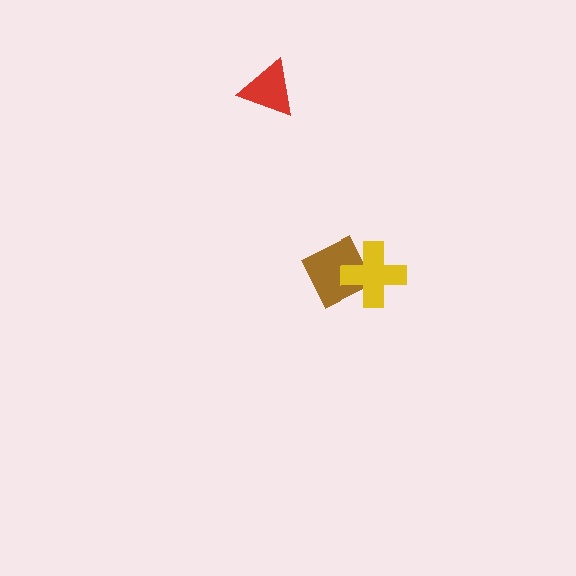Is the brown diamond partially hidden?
Yes, it is partially covered by another shape.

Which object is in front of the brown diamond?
The yellow cross is in front of the brown diamond.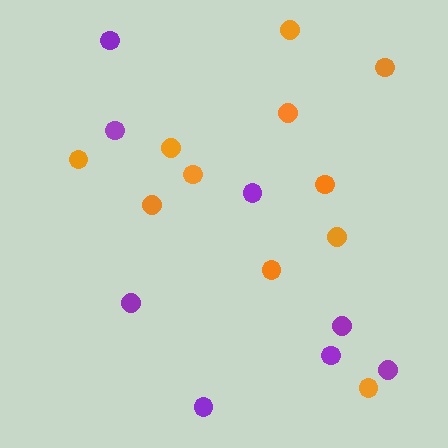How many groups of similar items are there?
There are 2 groups: one group of purple circles (8) and one group of orange circles (11).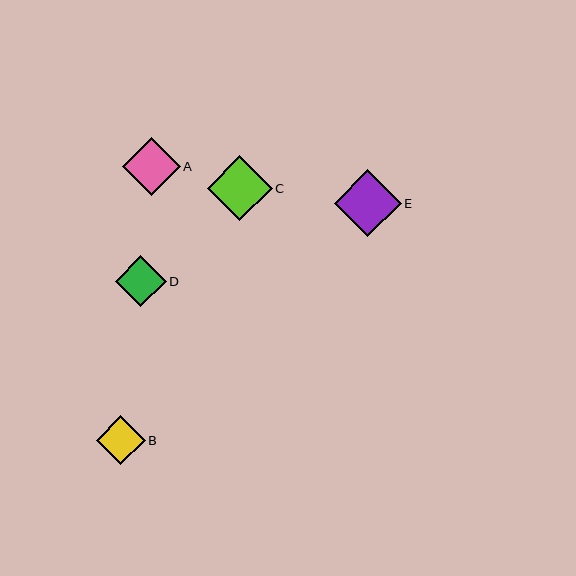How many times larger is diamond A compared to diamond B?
Diamond A is approximately 1.2 times the size of diamond B.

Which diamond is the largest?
Diamond E is the largest with a size of approximately 67 pixels.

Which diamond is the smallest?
Diamond B is the smallest with a size of approximately 49 pixels.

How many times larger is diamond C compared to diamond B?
Diamond C is approximately 1.3 times the size of diamond B.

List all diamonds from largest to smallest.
From largest to smallest: E, C, A, D, B.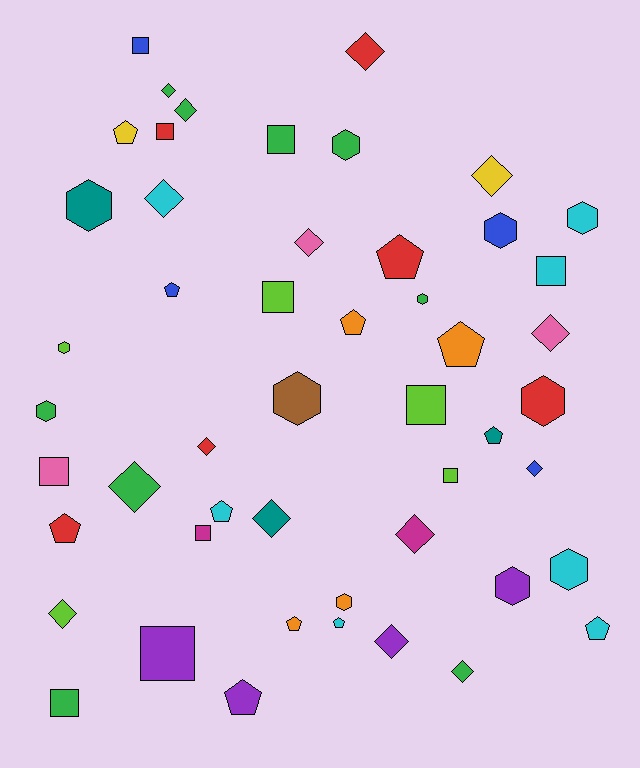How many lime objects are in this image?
There are 5 lime objects.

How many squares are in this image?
There are 11 squares.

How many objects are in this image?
There are 50 objects.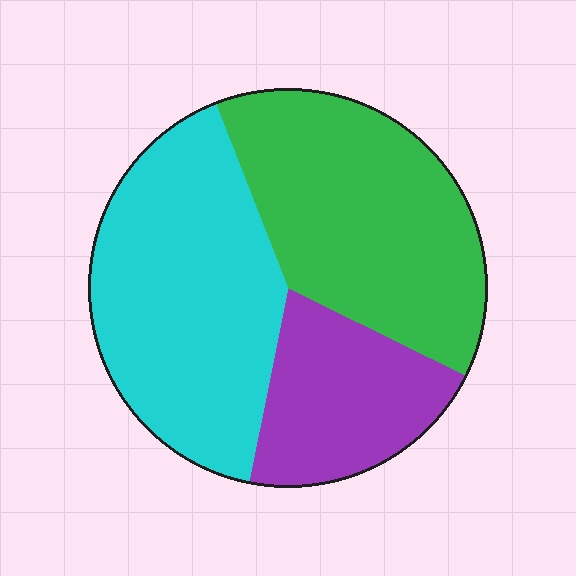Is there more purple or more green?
Green.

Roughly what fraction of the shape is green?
Green covers 38% of the shape.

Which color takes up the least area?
Purple, at roughly 20%.